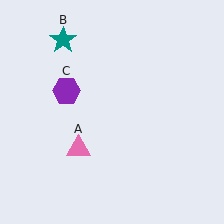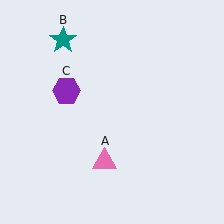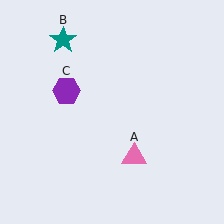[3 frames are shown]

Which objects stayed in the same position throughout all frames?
Teal star (object B) and purple hexagon (object C) remained stationary.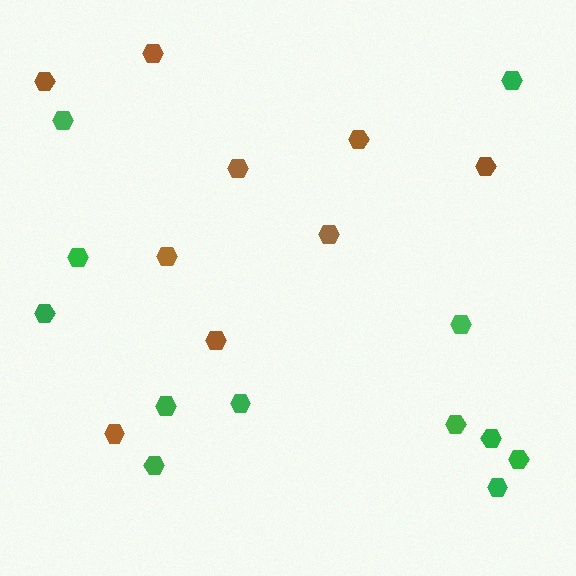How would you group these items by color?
There are 2 groups: one group of brown hexagons (9) and one group of green hexagons (12).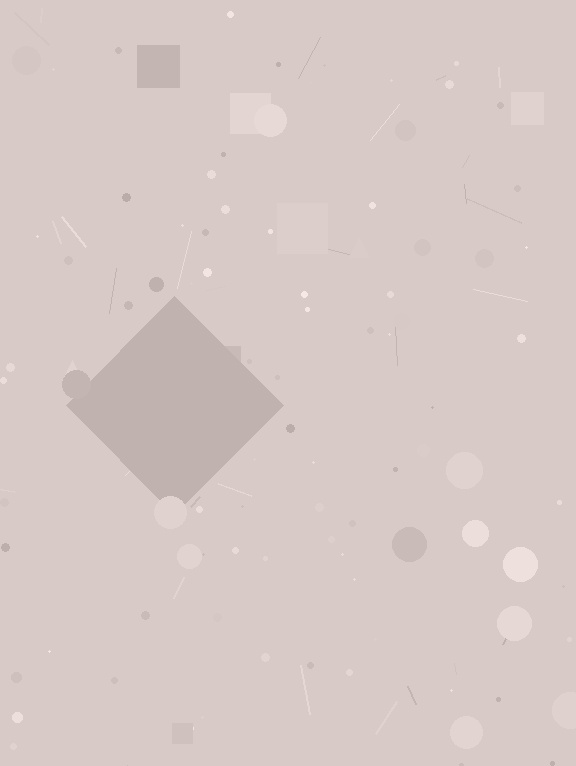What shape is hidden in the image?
A diamond is hidden in the image.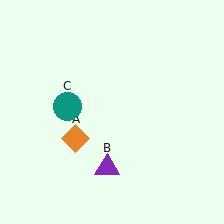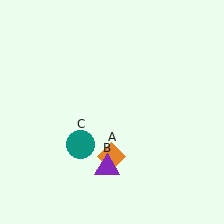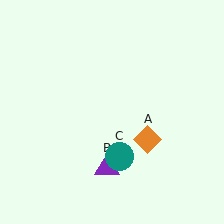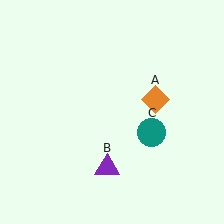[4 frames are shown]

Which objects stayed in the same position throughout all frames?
Purple triangle (object B) remained stationary.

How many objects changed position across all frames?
2 objects changed position: orange diamond (object A), teal circle (object C).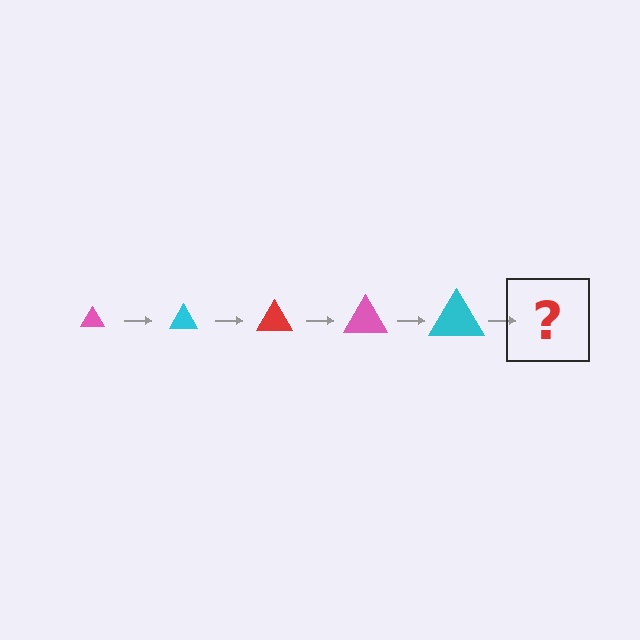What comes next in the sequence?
The next element should be a red triangle, larger than the previous one.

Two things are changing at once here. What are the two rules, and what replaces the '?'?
The two rules are that the triangle grows larger each step and the color cycles through pink, cyan, and red. The '?' should be a red triangle, larger than the previous one.